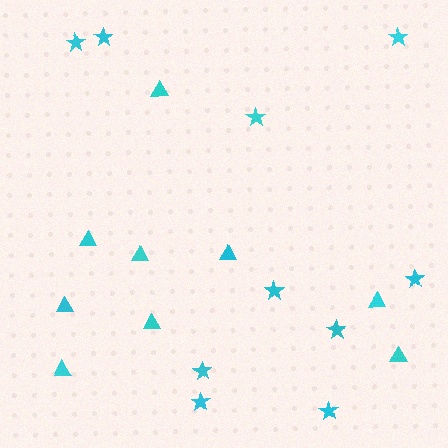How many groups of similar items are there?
There are 2 groups: one group of triangles (9) and one group of stars (10).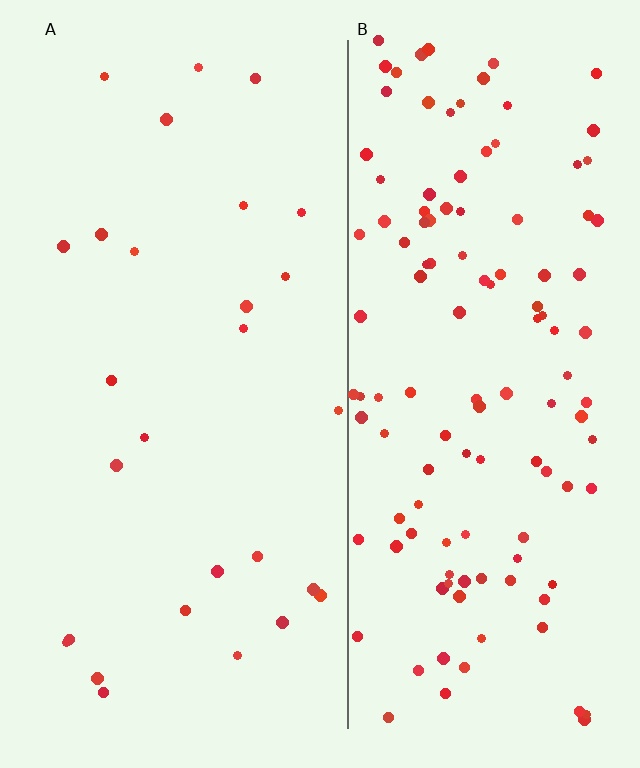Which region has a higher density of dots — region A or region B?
B (the right).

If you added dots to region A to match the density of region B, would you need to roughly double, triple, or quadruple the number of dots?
Approximately quadruple.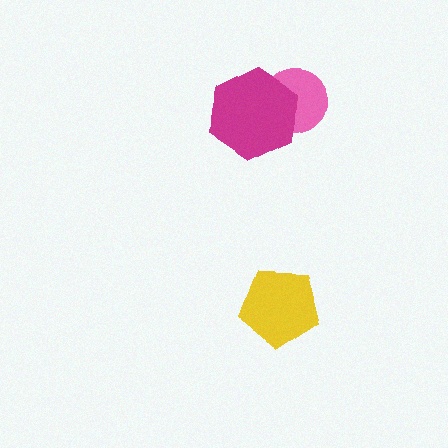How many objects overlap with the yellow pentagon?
0 objects overlap with the yellow pentagon.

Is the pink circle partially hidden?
Yes, it is partially covered by another shape.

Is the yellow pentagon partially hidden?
No, no other shape covers it.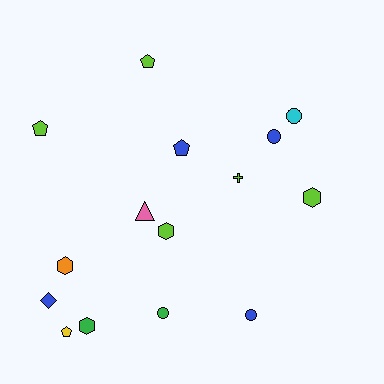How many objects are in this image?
There are 15 objects.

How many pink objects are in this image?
There is 1 pink object.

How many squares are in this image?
There are no squares.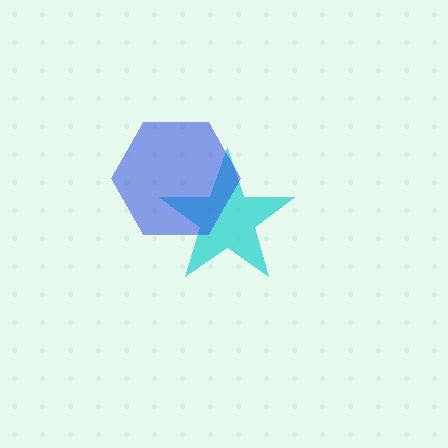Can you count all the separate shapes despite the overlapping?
Yes, there are 2 separate shapes.